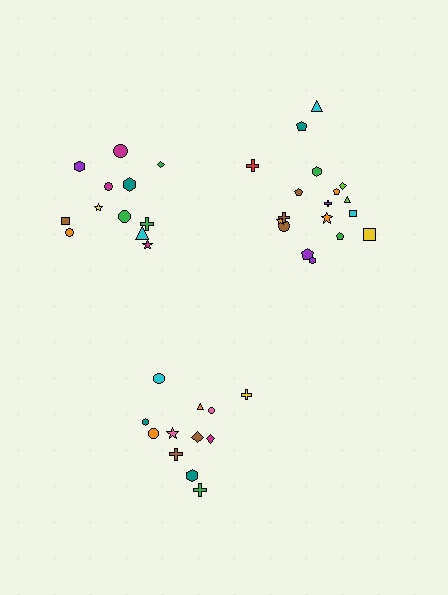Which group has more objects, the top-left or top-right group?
The top-right group.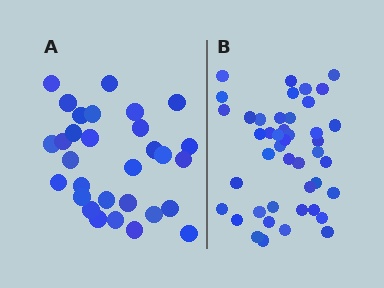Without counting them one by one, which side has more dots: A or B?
Region B (the right region) has more dots.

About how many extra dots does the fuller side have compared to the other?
Region B has approximately 15 more dots than region A.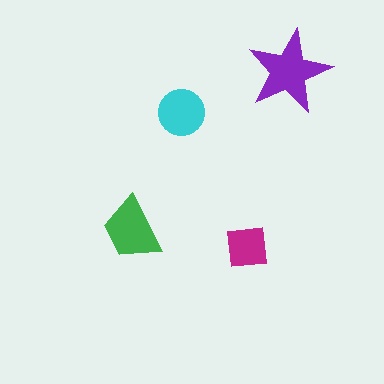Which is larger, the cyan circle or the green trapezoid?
The green trapezoid.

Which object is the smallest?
The magenta square.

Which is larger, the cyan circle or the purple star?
The purple star.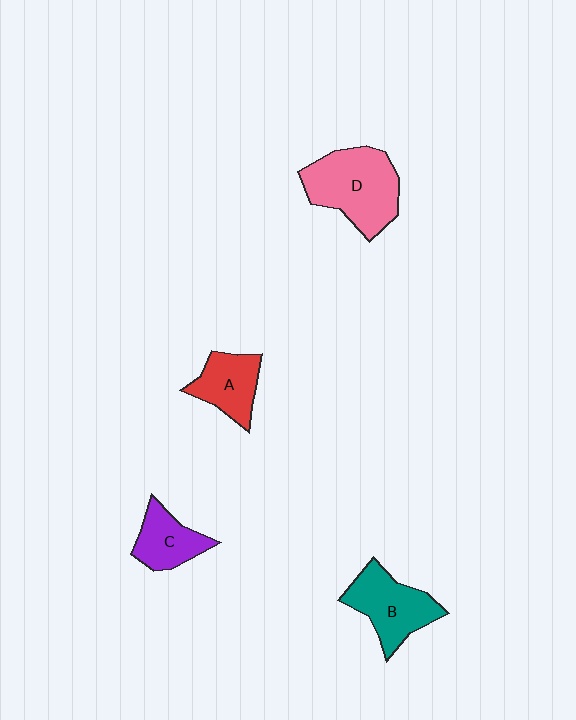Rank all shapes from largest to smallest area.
From largest to smallest: D (pink), B (teal), A (red), C (purple).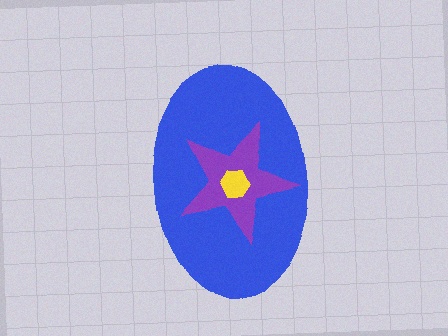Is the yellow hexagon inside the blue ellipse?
Yes.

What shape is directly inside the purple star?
The yellow hexagon.